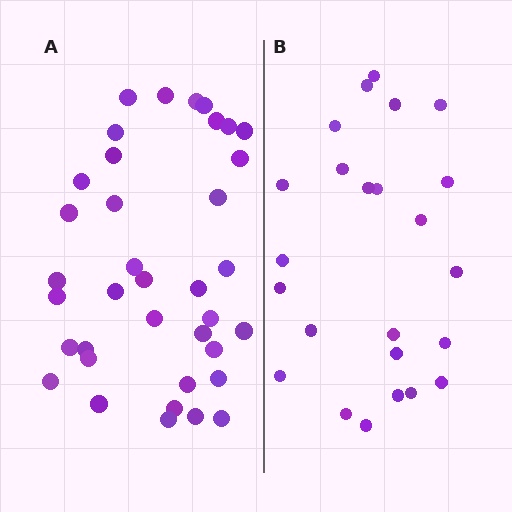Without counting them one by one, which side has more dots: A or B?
Region A (the left region) has more dots.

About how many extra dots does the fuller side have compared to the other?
Region A has approximately 15 more dots than region B.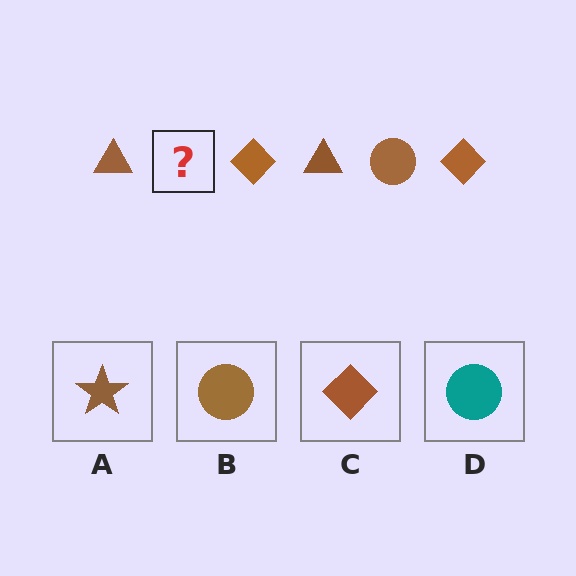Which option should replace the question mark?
Option B.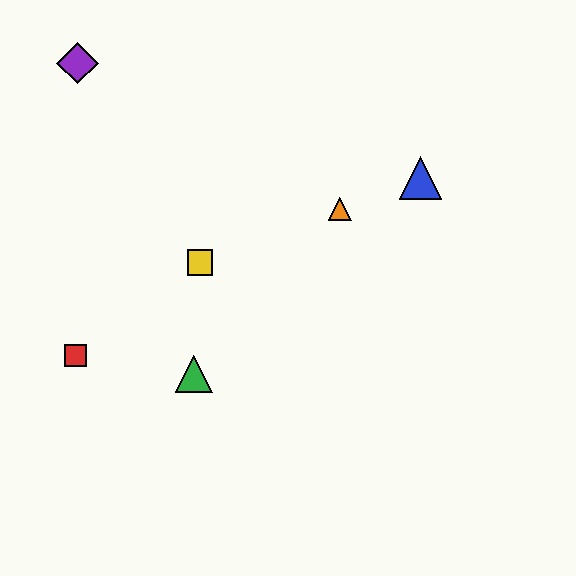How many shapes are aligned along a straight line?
3 shapes (the blue triangle, the yellow square, the orange triangle) are aligned along a straight line.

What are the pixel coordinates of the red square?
The red square is at (75, 355).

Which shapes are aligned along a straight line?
The blue triangle, the yellow square, the orange triangle are aligned along a straight line.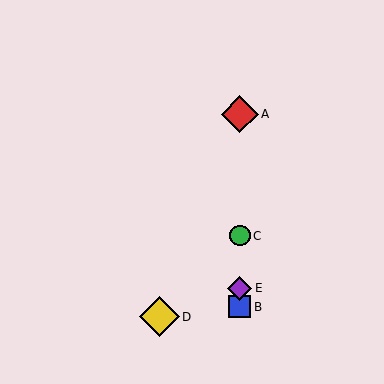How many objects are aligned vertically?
4 objects (A, B, C, E) are aligned vertically.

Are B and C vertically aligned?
Yes, both are at x≈240.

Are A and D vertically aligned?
No, A is at x≈240 and D is at x≈159.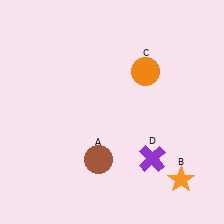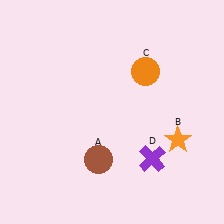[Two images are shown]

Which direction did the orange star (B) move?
The orange star (B) moved up.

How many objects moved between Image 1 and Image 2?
1 object moved between the two images.